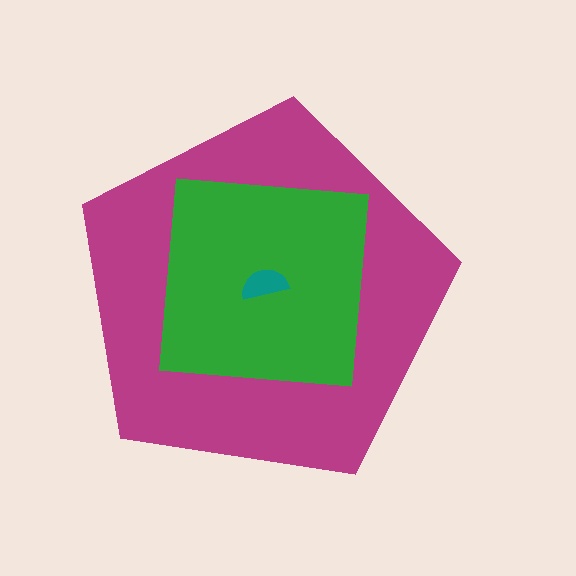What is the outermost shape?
The magenta pentagon.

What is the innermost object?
The teal semicircle.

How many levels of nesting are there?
3.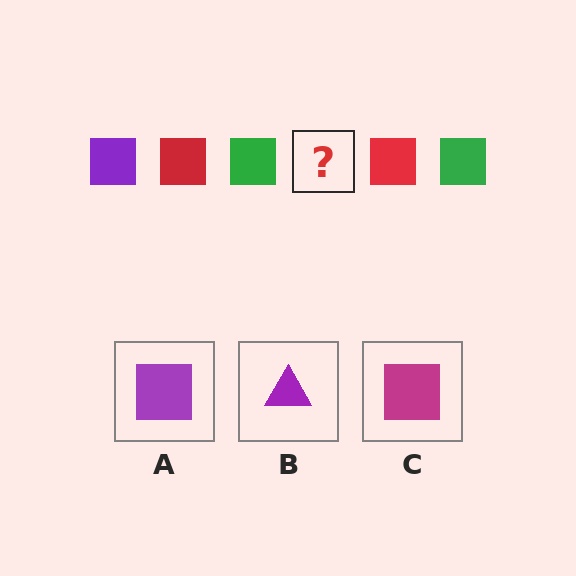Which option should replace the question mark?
Option A.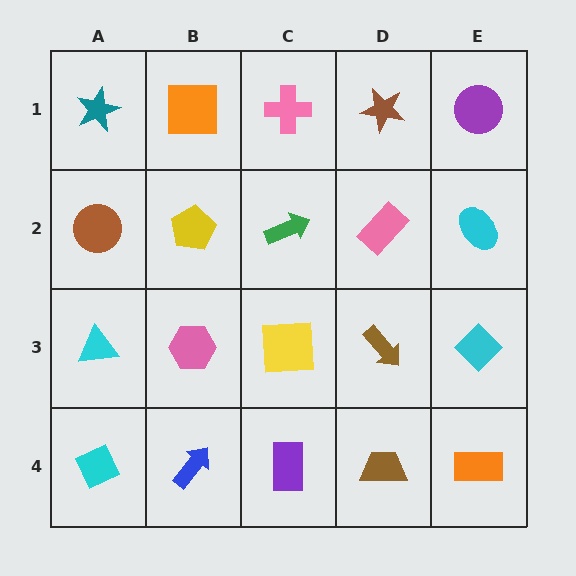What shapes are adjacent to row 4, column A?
A cyan triangle (row 3, column A), a blue arrow (row 4, column B).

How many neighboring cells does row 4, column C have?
3.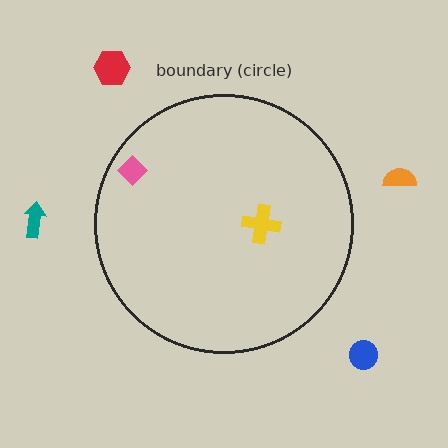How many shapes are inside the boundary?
2 inside, 4 outside.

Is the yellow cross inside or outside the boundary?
Inside.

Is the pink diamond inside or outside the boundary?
Inside.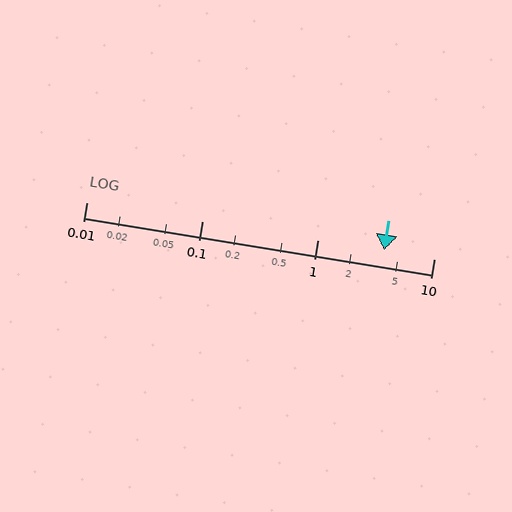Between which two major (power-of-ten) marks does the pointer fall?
The pointer is between 1 and 10.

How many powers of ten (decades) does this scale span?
The scale spans 3 decades, from 0.01 to 10.